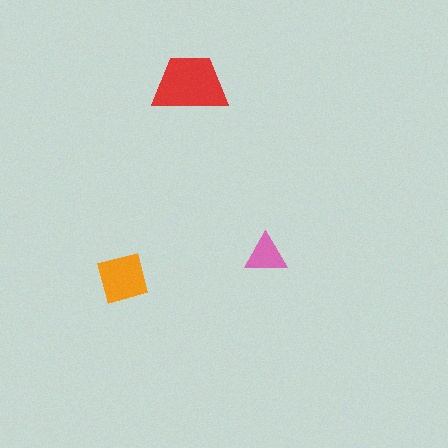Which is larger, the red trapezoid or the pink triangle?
The red trapezoid.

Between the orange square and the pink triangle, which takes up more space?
The orange square.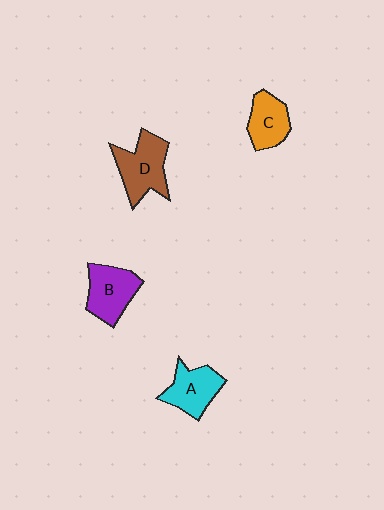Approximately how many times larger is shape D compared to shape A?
Approximately 1.3 times.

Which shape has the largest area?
Shape D (brown).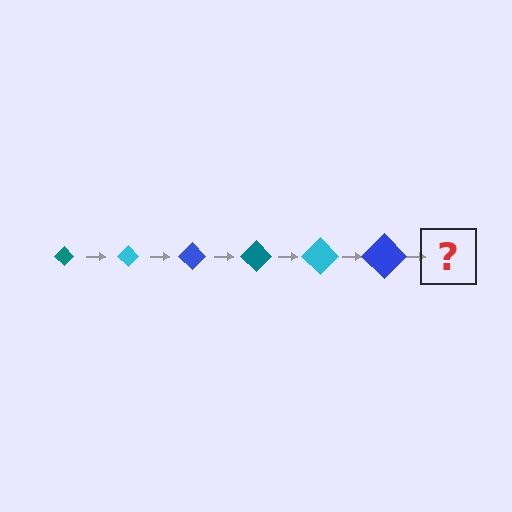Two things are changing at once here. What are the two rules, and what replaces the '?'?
The two rules are that the diamond grows larger each step and the color cycles through teal, cyan, and blue. The '?' should be a teal diamond, larger than the previous one.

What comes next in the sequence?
The next element should be a teal diamond, larger than the previous one.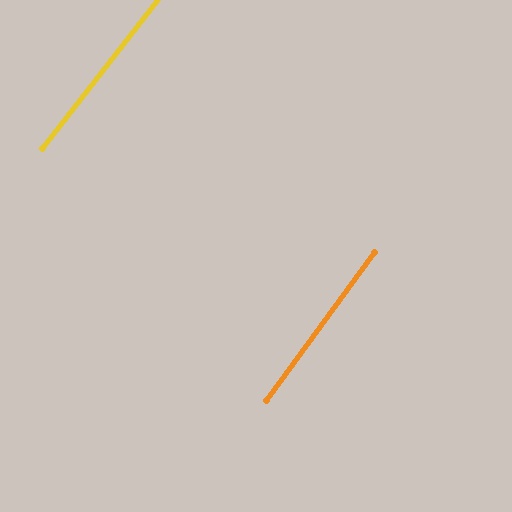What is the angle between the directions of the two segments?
Approximately 2 degrees.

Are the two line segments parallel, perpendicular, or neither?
Parallel — their directions differ by only 1.6°.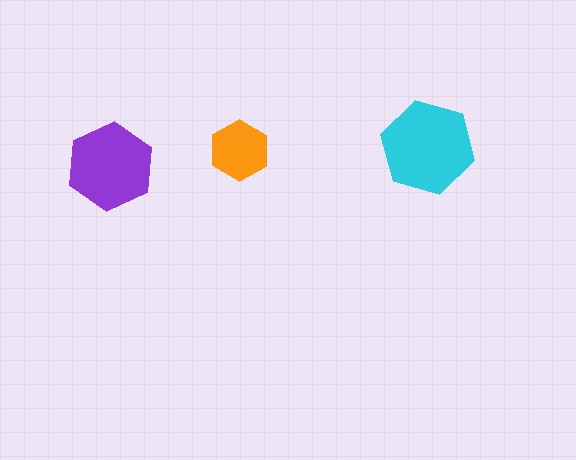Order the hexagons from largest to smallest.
the cyan one, the purple one, the orange one.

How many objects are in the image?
There are 3 objects in the image.